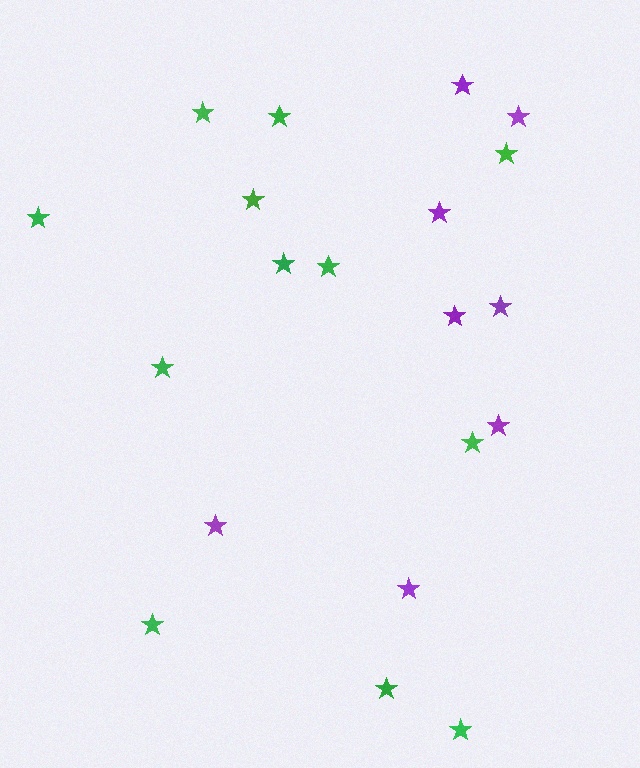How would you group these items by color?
There are 2 groups: one group of green stars (12) and one group of purple stars (8).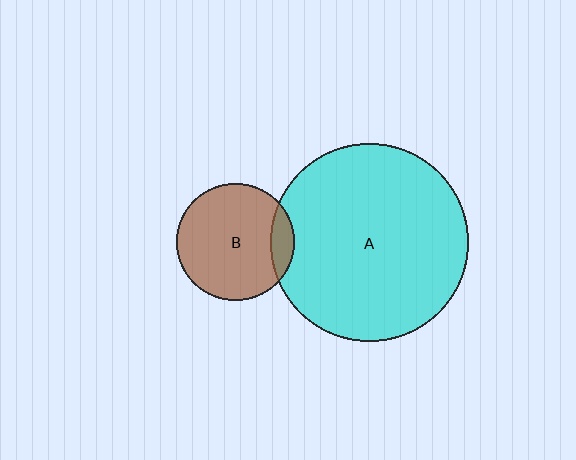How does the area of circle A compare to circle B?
Approximately 2.8 times.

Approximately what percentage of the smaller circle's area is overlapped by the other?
Approximately 10%.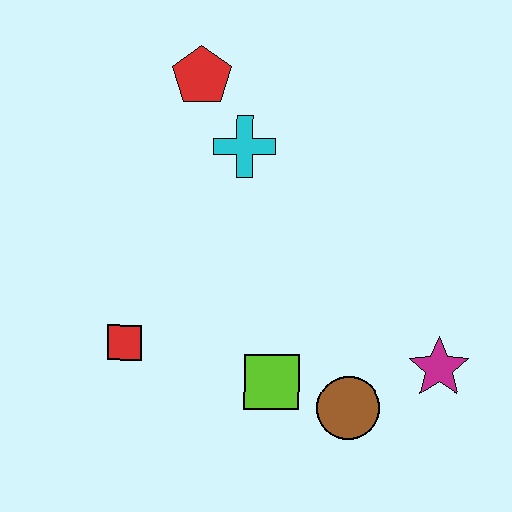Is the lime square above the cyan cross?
No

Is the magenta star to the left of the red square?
No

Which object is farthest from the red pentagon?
The magenta star is farthest from the red pentagon.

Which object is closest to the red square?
The lime square is closest to the red square.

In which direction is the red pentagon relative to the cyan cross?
The red pentagon is above the cyan cross.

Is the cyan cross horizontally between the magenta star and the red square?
Yes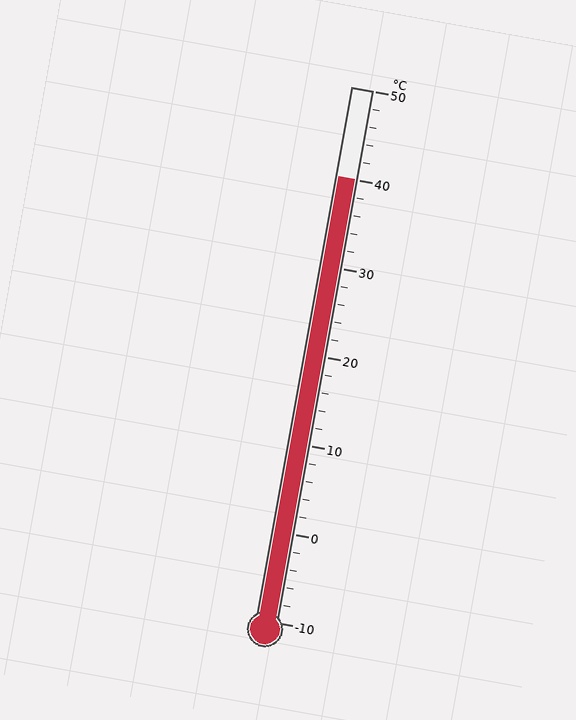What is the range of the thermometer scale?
The thermometer scale ranges from -10°C to 50°C.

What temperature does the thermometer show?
The thermometer shows approximately 40°C.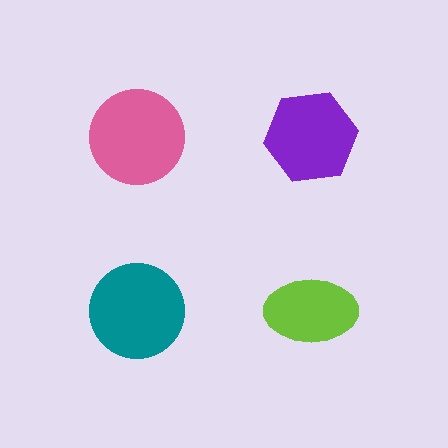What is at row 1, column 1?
A pink circle.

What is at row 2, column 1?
A teal circle.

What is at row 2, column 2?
A lime ellipse.